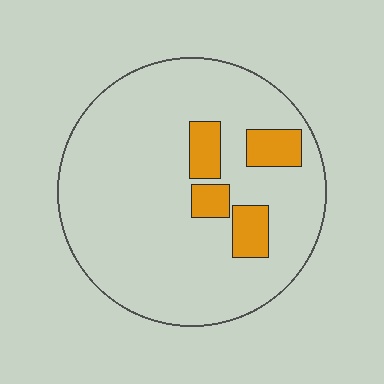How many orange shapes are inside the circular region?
4.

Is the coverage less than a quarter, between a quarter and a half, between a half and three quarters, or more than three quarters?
Less than a quarter.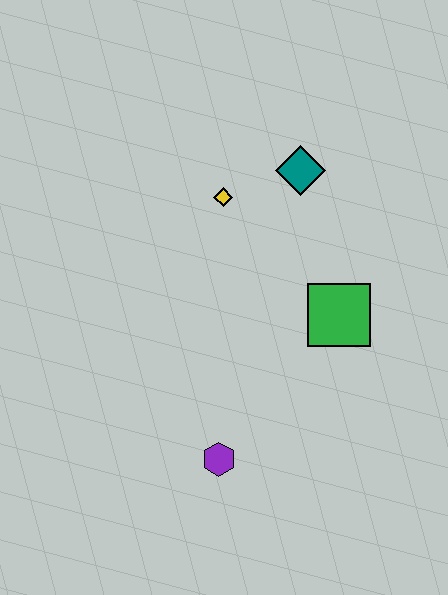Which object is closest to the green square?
The teal diamond is closest to the green square.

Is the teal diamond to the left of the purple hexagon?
No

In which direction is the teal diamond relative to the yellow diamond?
The teal diamond is to the right of the yellow diamond.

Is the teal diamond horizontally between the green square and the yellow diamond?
Yes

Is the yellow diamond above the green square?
Yes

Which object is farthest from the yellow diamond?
The purple hexagon is farthest from the yellow diamond.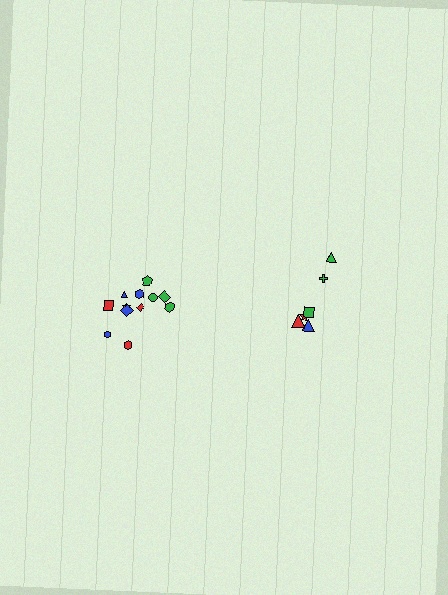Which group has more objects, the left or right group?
The left group.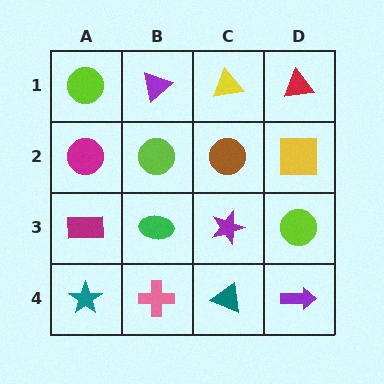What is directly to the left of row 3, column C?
A green ellipse.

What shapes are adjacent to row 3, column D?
A yellow square (row 2, column D), a purple arrow (row 4, column D), a purple star (row 3, column C).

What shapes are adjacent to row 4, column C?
A purple star (row 3, column C), a pink cross (row 4, column B), a purple arrow (row 4, column D).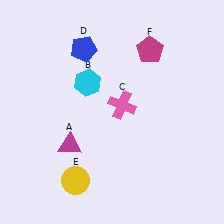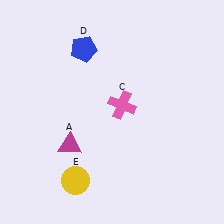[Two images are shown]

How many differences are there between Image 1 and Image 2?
There are 2 differences between the two images.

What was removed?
The magenta pentagon (F), the cyan hexagon (B) were removed in Image 2.